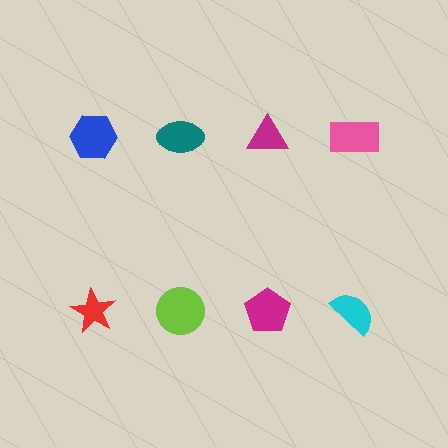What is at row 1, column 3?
A magenta triangle.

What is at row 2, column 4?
A cyan semicircle.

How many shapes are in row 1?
4 shapes.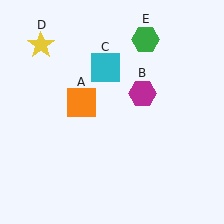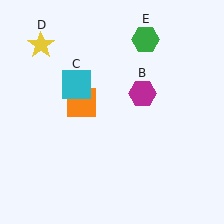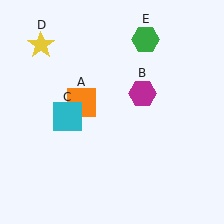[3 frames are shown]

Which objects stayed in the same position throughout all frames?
Orange square (object A) and magenta hexagon (object B) and yellow star (object D) and green hexagon (object E) remained stationary.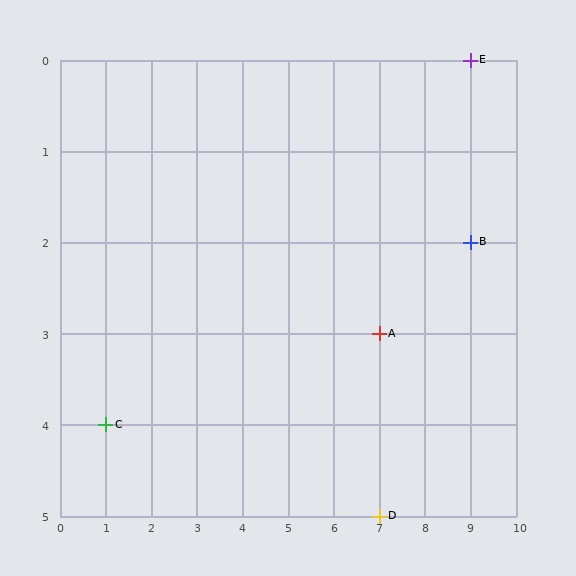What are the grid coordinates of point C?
Point C is at grid coordinates (1, 4).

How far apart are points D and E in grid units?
Points D and E are 2 columns and 5 rows apart (about 5.4 grid units diagonally).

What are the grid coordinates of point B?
Point B is at grid coordinates (9, 2).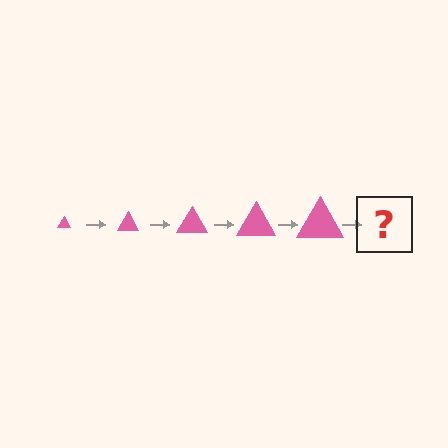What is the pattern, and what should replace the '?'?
The pattern is that the triangle gets progressively larger each step. The '?' should be a pink triangle, larger than the previous one.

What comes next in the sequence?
The next element should be a pink triangle, larger than the previous one.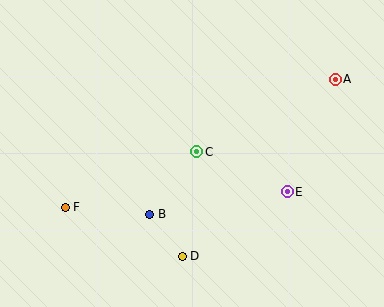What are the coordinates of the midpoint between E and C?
The midpoint between E and C is at (242, 172).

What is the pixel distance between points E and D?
The distance between E and D is 123 pixels.